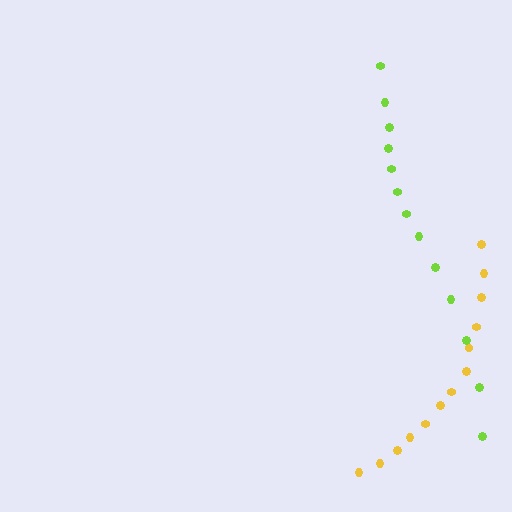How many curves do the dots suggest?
There are 2 distinct paths.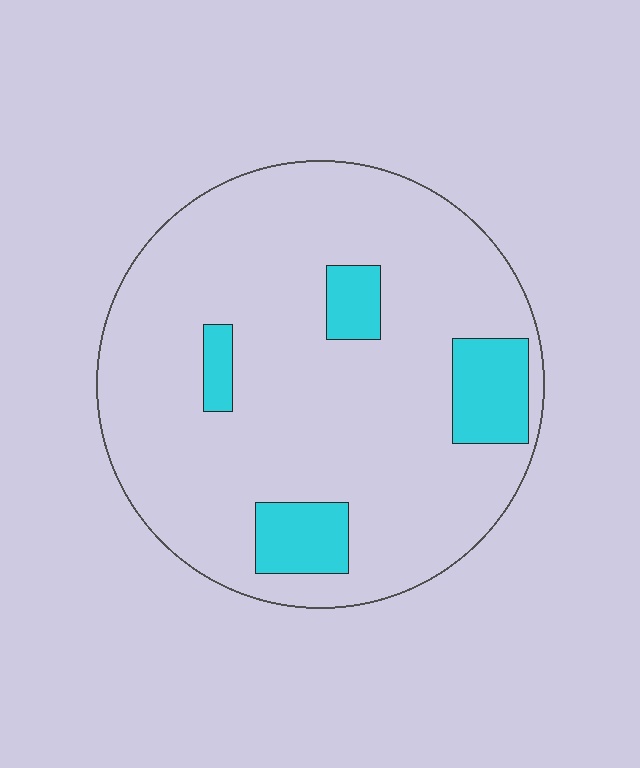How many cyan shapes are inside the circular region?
4.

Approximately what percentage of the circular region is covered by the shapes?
Approximately 15%.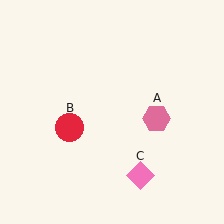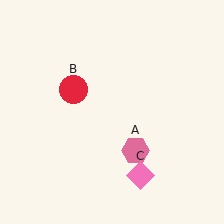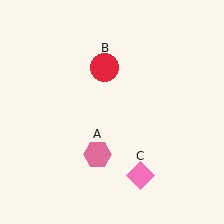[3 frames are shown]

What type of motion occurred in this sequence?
The pink hexagon (object A), red circle (object B) rotated clockwise around the center of the scene.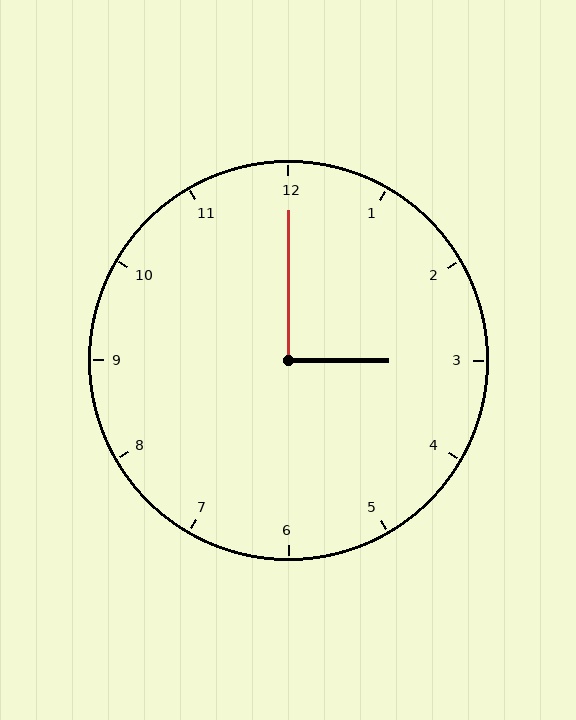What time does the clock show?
3:00.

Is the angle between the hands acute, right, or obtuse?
It is right.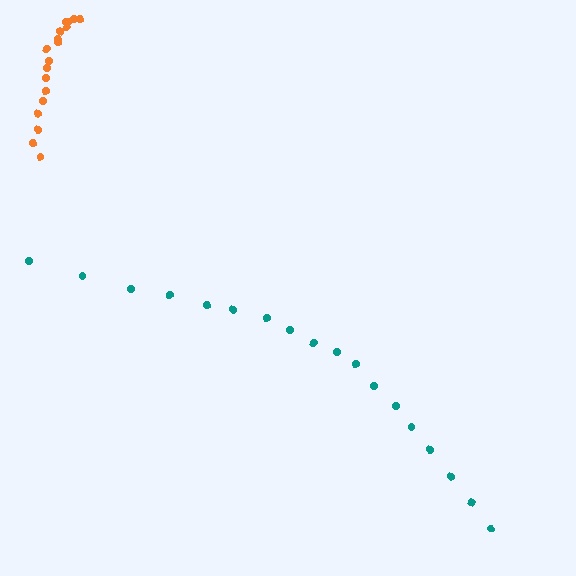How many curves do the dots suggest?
There are 2 distinct paths.